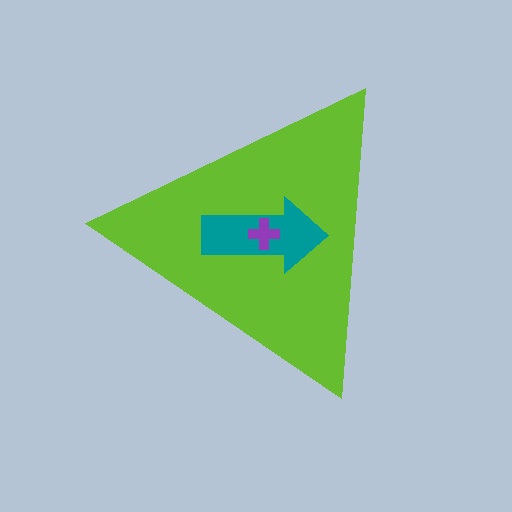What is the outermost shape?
The lime triangle.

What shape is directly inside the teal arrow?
The purple cross.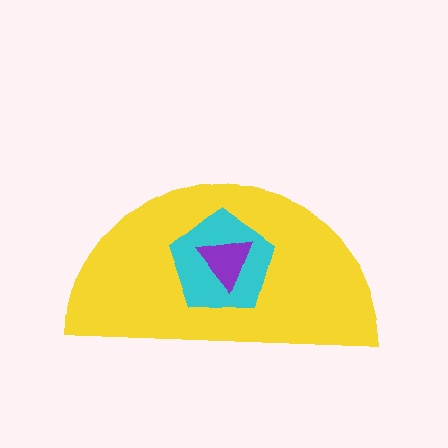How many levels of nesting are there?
3.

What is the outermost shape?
The yellow semicircle.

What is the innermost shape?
The purple triangle.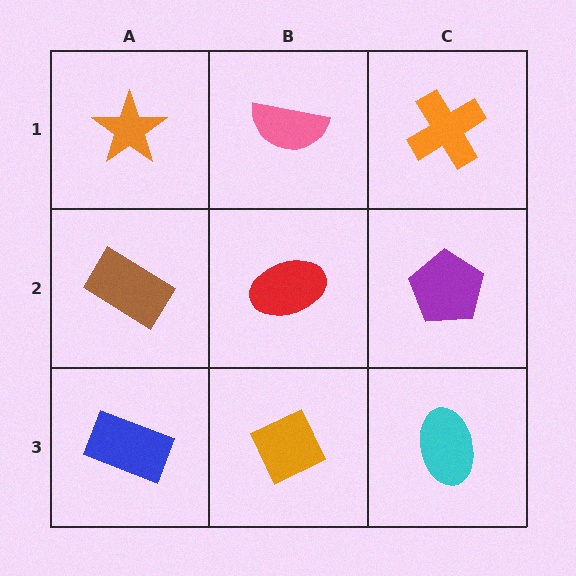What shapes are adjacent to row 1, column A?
A brown rectangle (row 2, column A), a pink semicircle (row 1, column B).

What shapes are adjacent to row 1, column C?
A purple pentagon (row 2, column C), a pink semicircle (row 1, column B).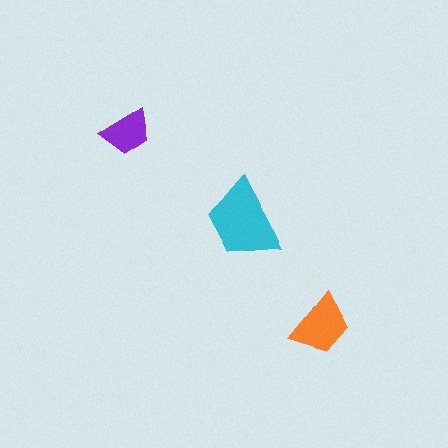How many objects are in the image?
There are 3 objects in the image.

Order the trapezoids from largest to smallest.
the cyan one, the orange one, the purple one.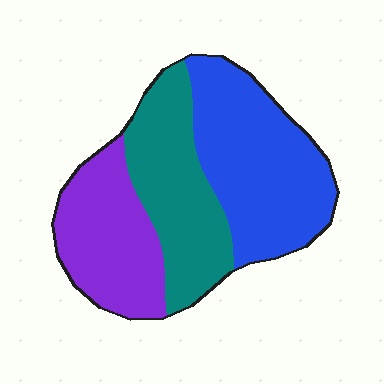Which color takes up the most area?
Blue, at roughly 40%.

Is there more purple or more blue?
Blue.